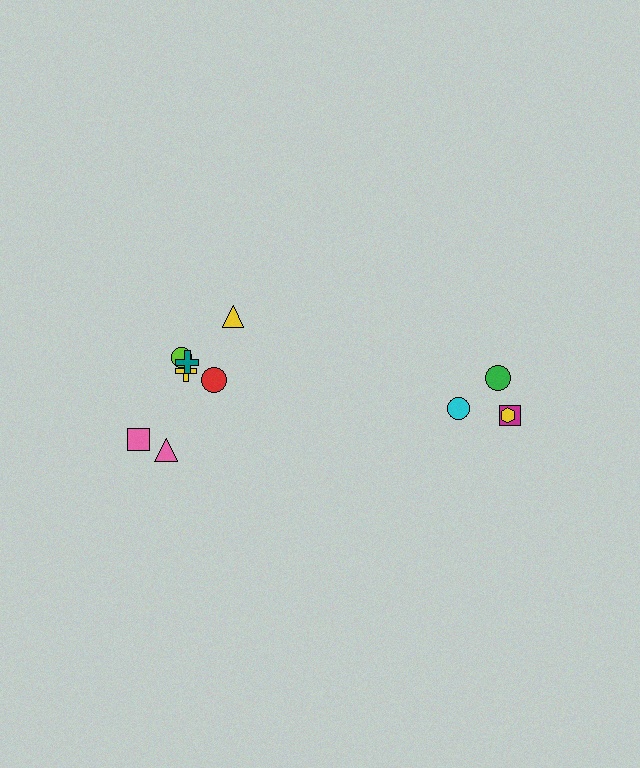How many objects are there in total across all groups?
There are 11 objects.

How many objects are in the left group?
There are 7 objects.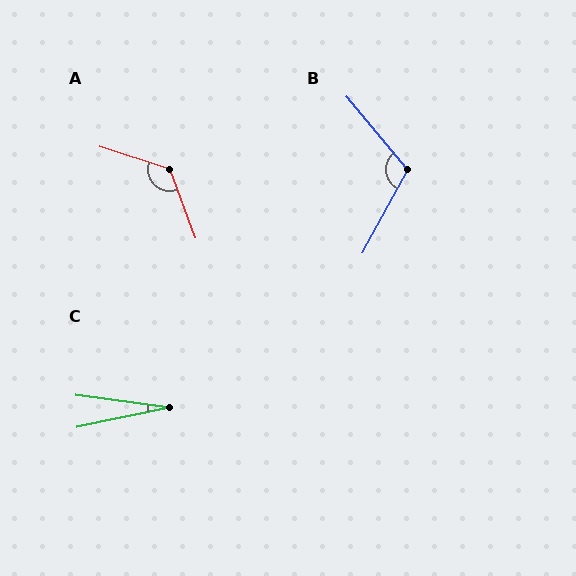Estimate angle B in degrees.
Approximately 111 degrees.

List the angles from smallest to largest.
C (19°), B (111°), A (129°).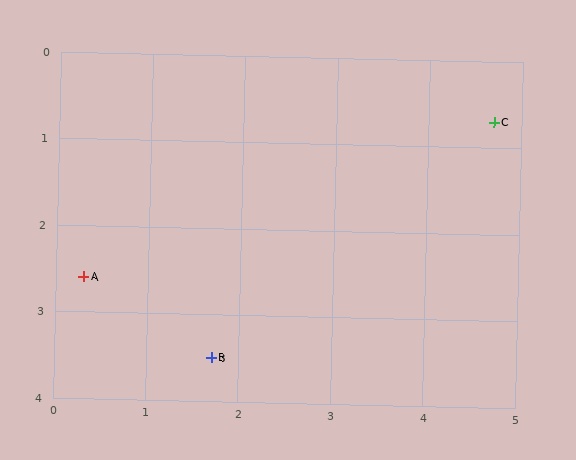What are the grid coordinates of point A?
Point A is at approximately (0.3, 2.6).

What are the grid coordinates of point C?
Point C is at approximately (4.7, 0.7).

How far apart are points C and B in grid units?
Points C and B are about 4.1 grid units apart.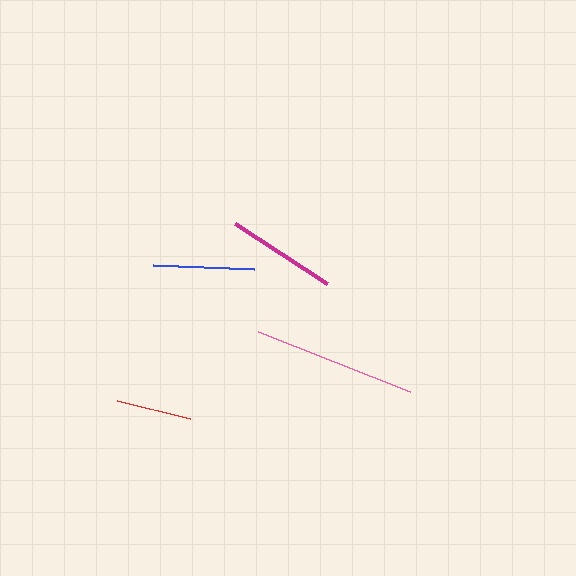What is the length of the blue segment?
The blue segment is approximately 101 pixels long.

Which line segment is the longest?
The pink line is the longest at approximately 163 pixels.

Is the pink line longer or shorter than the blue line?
The pink line is longer than the blue line.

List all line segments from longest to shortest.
From longest to shortest: pink, magenta, blue, red.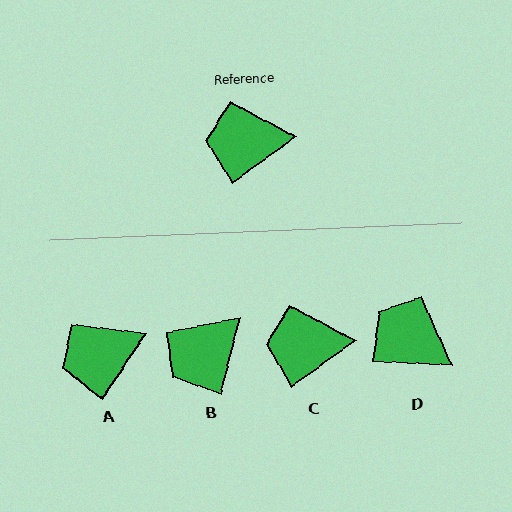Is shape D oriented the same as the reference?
No, it is off by about 39 degrees.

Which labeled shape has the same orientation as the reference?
C.